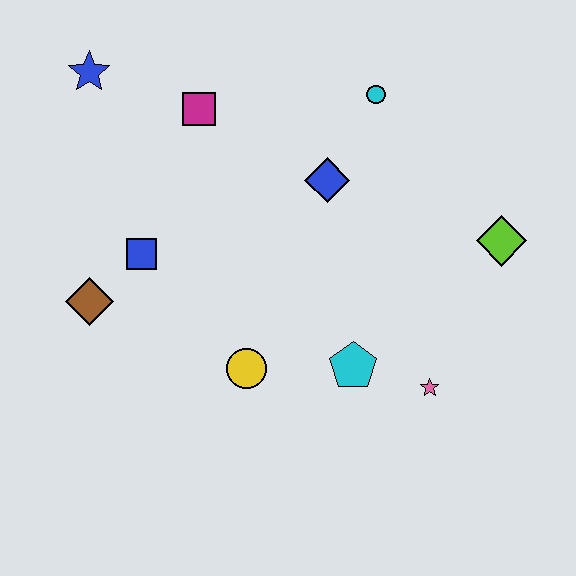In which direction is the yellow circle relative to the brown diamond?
The yellow circle is to the right of the brown diamond.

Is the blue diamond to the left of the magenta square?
No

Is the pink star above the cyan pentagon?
No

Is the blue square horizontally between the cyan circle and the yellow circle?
No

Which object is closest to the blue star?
The magenta square is closest to the blue star.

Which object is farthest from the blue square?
The lime diamond is farthest from the blue square.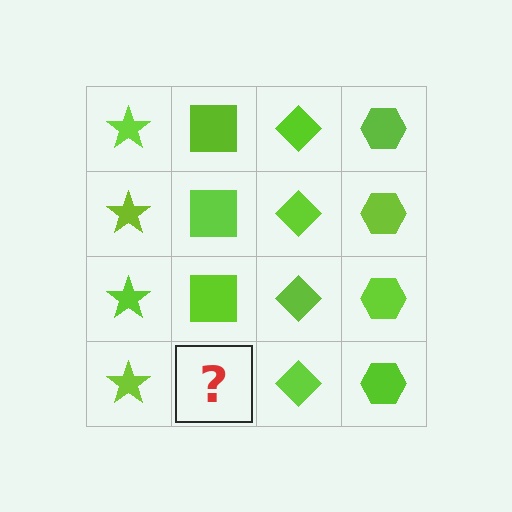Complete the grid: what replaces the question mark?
The question mark should be replaced with a lime square.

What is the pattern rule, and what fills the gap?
The rule is that each column has a consistent shape. The gap should be filled with a lime square.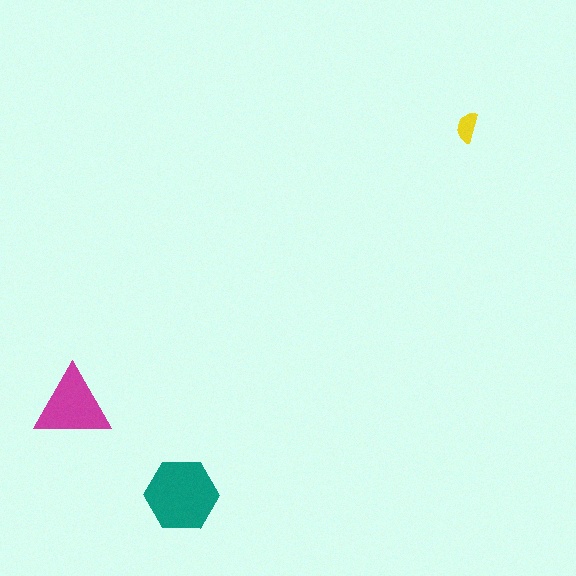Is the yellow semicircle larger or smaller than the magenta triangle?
Smaller.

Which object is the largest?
The teal hexagon.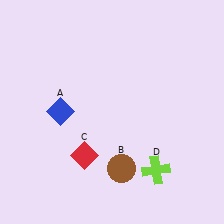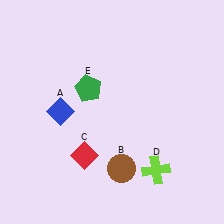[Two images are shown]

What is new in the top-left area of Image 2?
A green pentagon (E) was added in the top-left area of Image 2.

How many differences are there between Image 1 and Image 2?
There is 1 difference between the two images.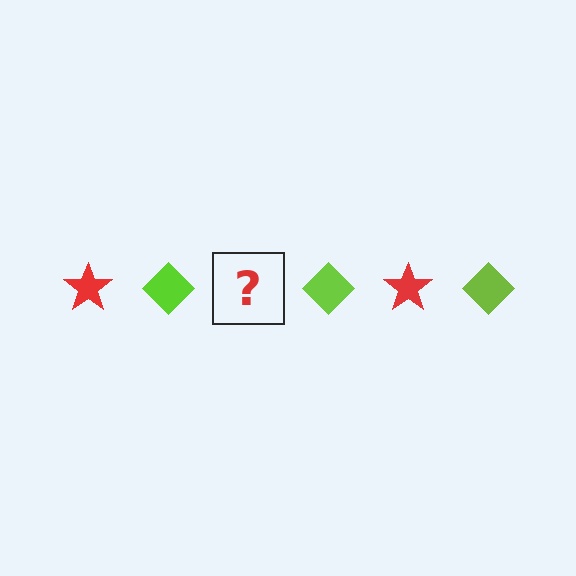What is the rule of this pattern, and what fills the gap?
The rule is that the pattern alternates between red star and lime diamond. The gap should be filled with a red star.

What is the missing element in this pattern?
The missing element is a red star.